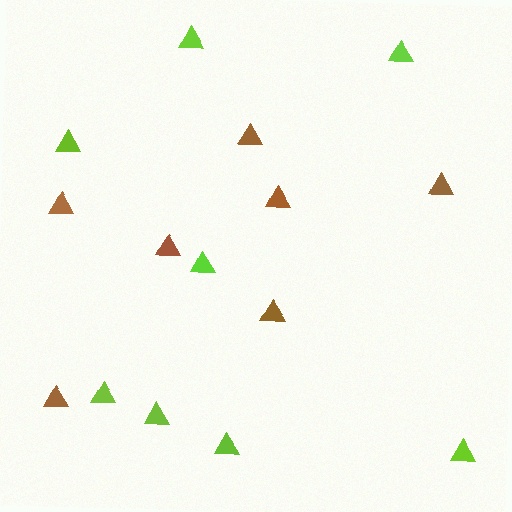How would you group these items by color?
There are 2 groups: one group of brown triangles (7) and one group of lime triangles (8).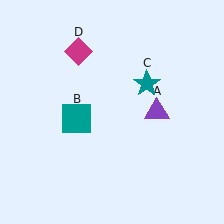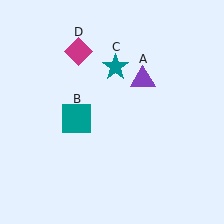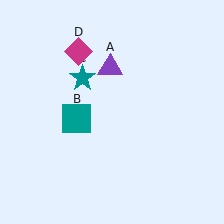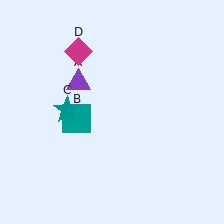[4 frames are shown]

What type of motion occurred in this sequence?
The purple triangle (object A), teal star (object C) rotated counterclockwise around the center of the scene.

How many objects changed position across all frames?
2 objects changed position: purple triangle (object A), teal star (object C).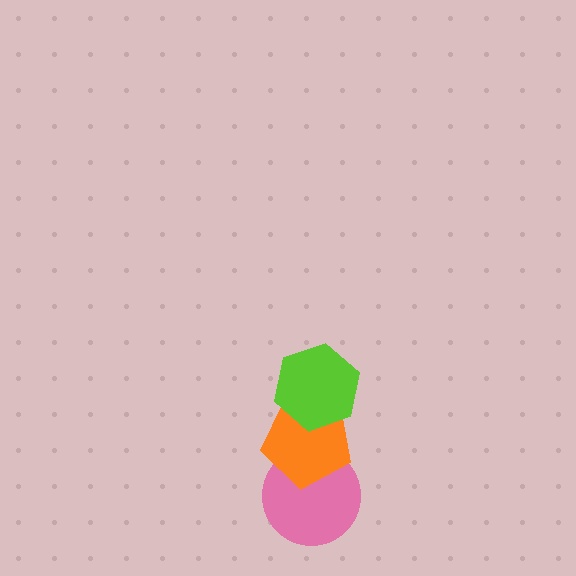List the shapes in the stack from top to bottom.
From top to bottom: the lime hexagon, the orange pentagon, the pink circle.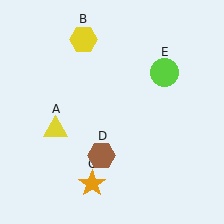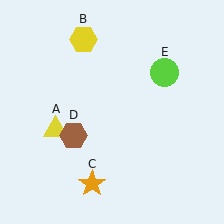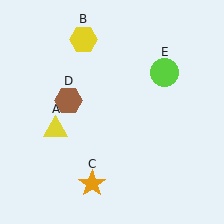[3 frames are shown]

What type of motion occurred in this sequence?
The brown hexagon (object D) rotated clockwise around the center of the scene.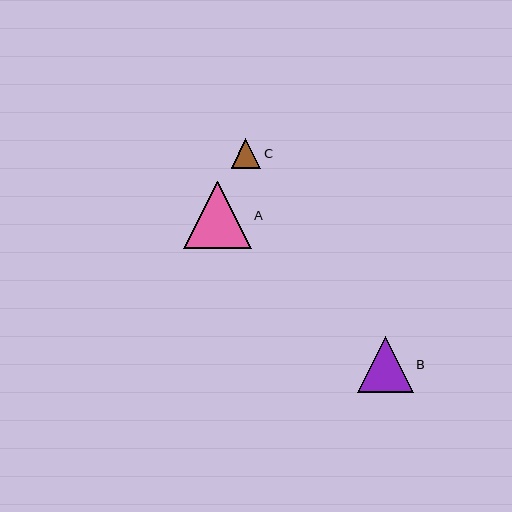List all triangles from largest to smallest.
From largest to smallest: A, B, C.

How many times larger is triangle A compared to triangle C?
Triangle A is approximately 2.3 times the size of triangle C.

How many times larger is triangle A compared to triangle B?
Triangle A is approximately 1.2 times the size of triangle B.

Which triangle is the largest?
Triangle A is the largest with a size of approximately 67 pixels.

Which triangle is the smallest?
Triangle C is the smallest with a size of approximately 29 pixels.